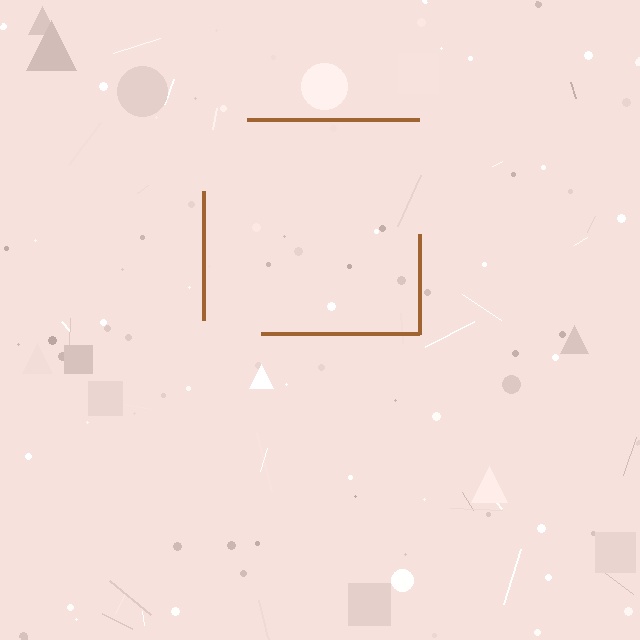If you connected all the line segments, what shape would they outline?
They would outline a square.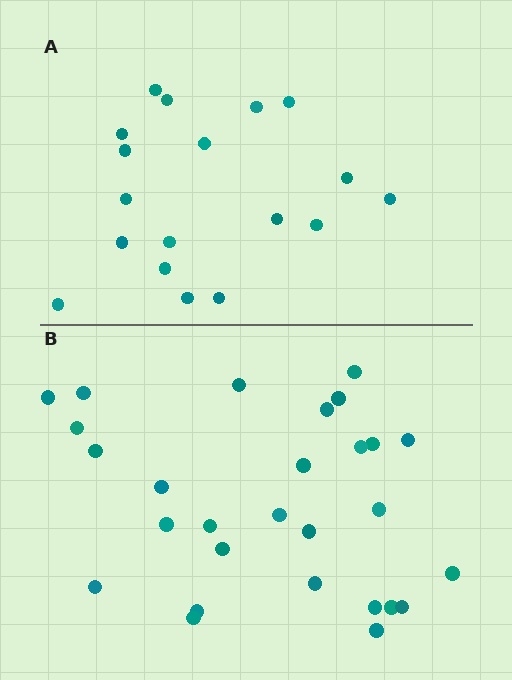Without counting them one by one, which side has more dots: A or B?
Region B (the bottom region) has more dots.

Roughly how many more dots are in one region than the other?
Region B has roughly 10 or so more dots than region A.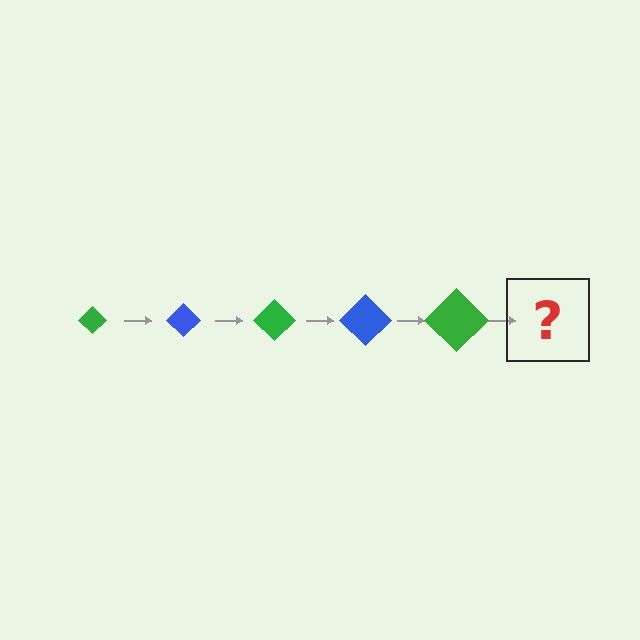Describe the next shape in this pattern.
It should be a blue diamond, larger than the previous one.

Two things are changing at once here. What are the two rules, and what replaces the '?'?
The two rules are that the diamond grows larger each step and the color cycles through green and blue. The '?' should be a blue diamond, larger than the previous one.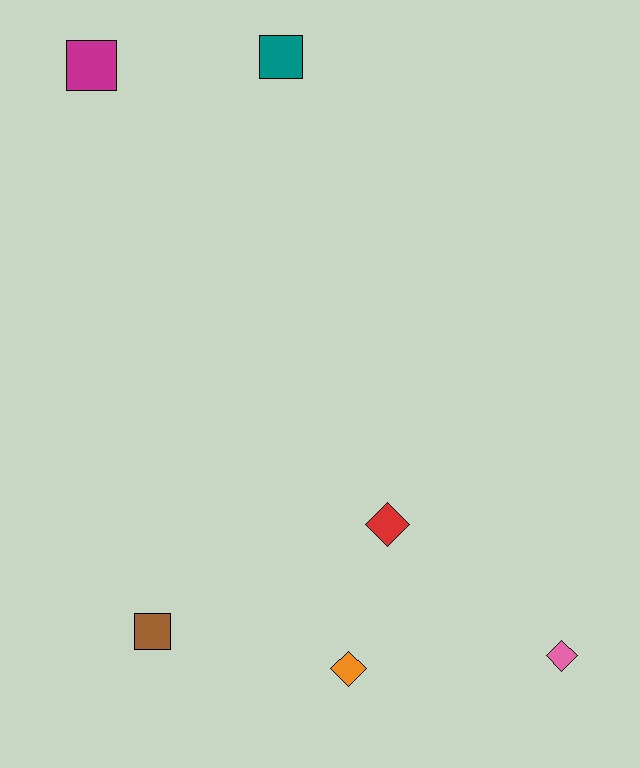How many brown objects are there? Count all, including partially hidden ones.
There is 1 brown object.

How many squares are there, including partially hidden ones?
There are 3 squares.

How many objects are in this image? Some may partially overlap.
There are 6 objects.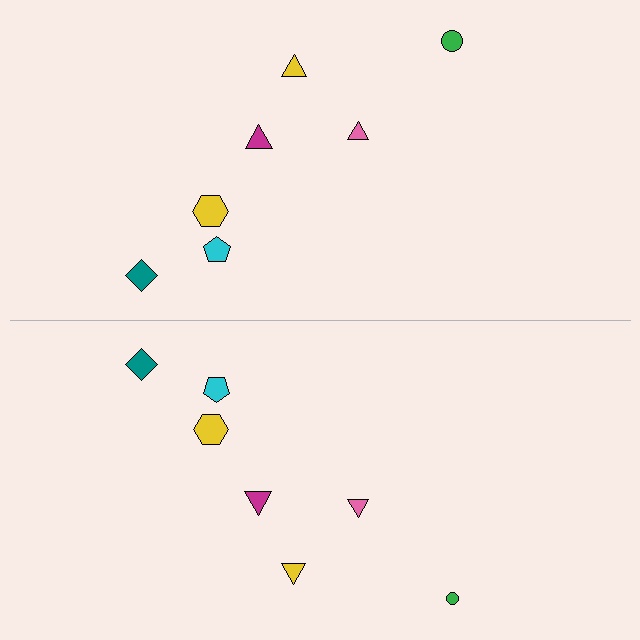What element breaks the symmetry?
The green circle on the bottom side has a different size than its mirror counterpart.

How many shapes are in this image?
There are 14 shapes in this image.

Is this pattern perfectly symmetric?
No, the pattern is not perfectly symmetric. The green circle on the bottom side has a different size than its mirror counterpart.